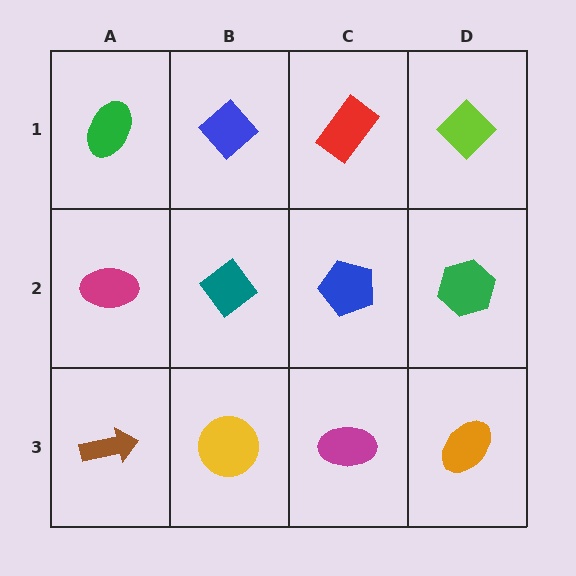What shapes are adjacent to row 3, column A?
A magenta ellipse (row 2, column A), a yellow circle (row 3, column B).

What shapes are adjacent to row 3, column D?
A green hexagon (row 2, column D), a magenta ellipse (row 3, column C).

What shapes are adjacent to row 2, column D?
A lime diamond (row 1, column D), an orange ellipse (row 3, column D), a blue pentagon (row 2, column C).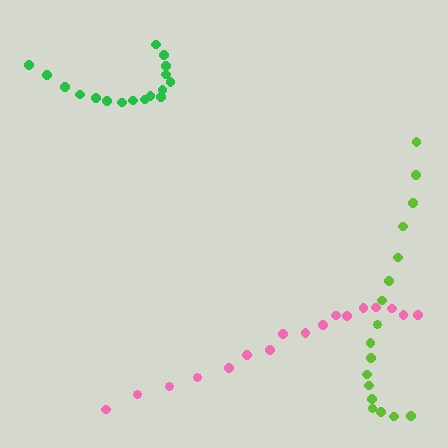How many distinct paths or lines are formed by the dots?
There are 3 distinct paths.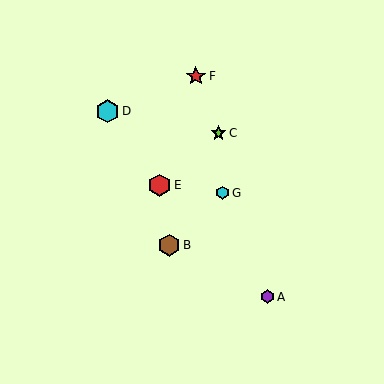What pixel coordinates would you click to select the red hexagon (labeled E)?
Click at (159, 185) to select the red hexagon E.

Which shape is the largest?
The cyan hexagon (labeled D) is the largest.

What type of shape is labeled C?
Shape C is a lime star.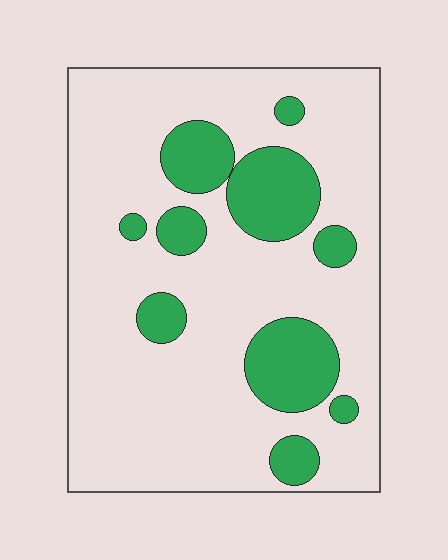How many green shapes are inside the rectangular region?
10.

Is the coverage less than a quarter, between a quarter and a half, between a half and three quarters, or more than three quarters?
Less than a quarter.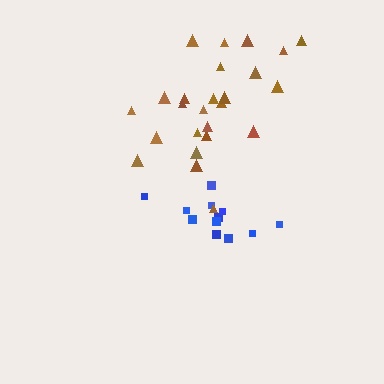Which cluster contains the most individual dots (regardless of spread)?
Brown (25).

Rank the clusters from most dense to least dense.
brown, blue.